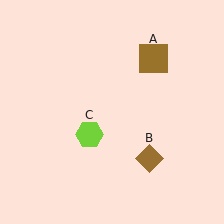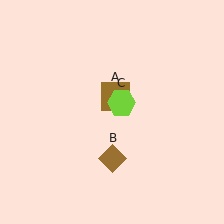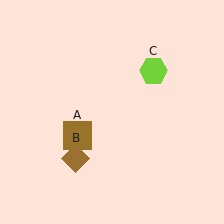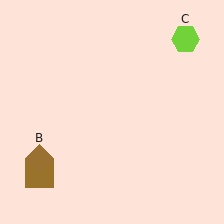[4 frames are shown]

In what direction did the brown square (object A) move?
The brown square (object A) moved down and to the left.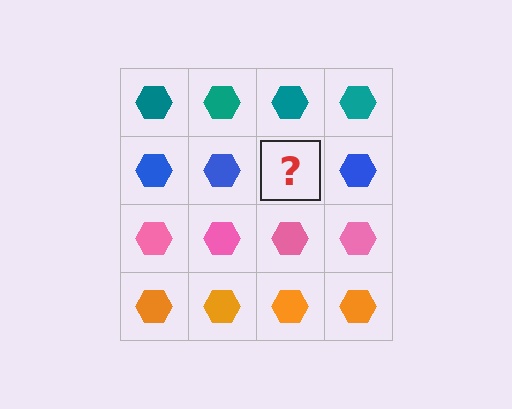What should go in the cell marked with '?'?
The missing cell should contain a blue hexagon.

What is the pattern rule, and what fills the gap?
The rule is that each row has a consistent color. The gap should be filled with a blue hexagon.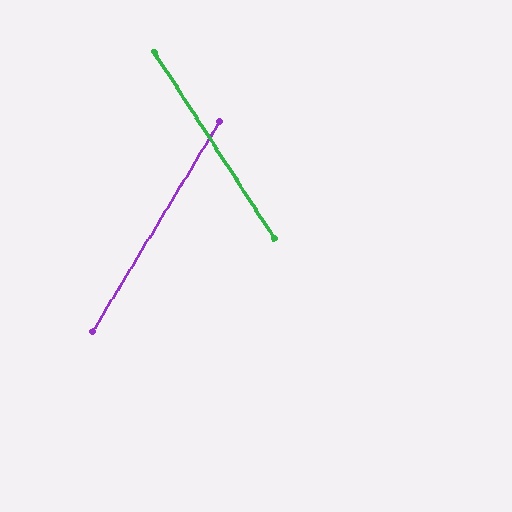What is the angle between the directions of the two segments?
Approximately 64 degrees.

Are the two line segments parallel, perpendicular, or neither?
Neither parallel nor perpendicular — they differ by about 64°.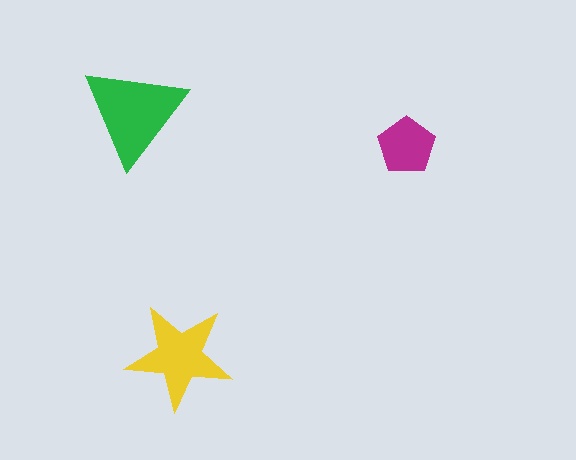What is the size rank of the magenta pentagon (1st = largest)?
3rd.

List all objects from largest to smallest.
The green triangle, the yellow star, the magenta pentagon.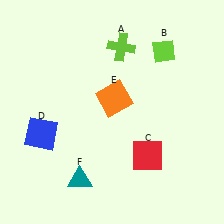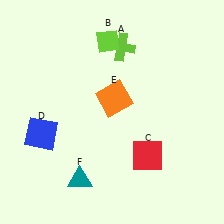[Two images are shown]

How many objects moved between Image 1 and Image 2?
1 object moved between the two images.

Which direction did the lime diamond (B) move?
The lime diamond (B) moved left.